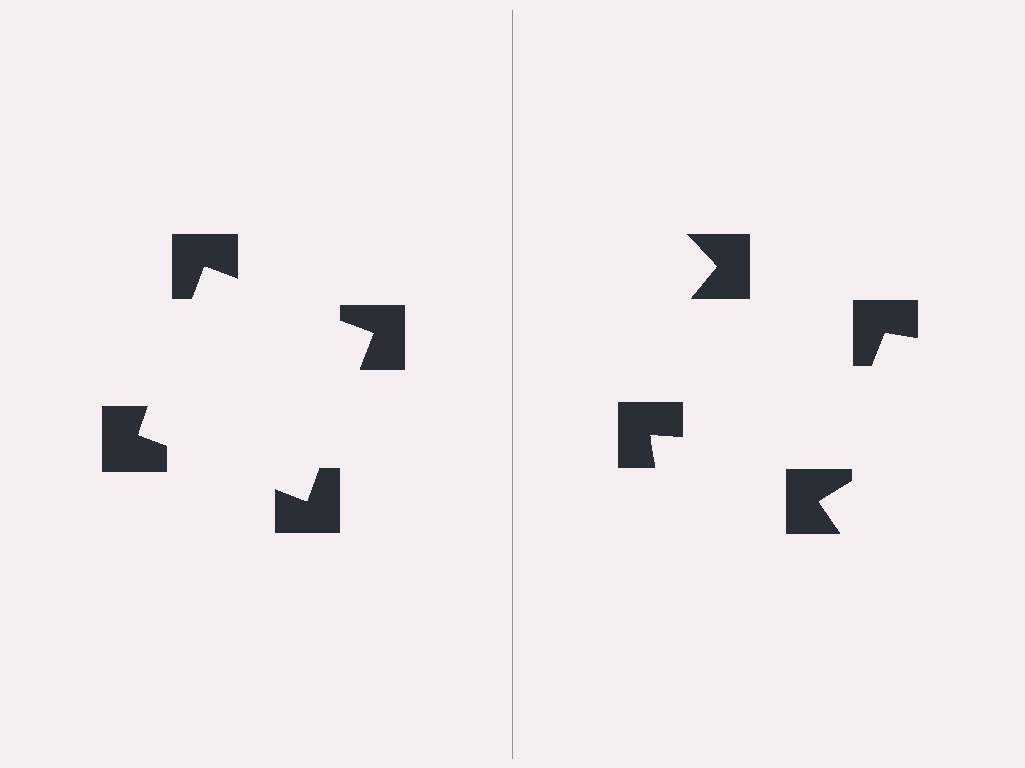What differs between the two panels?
The notched squares are positioned identically on both sides; only the wedge orientations differ. On the left they align to a square; on the right they are misaligned.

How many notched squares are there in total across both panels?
8 — 4 on each side.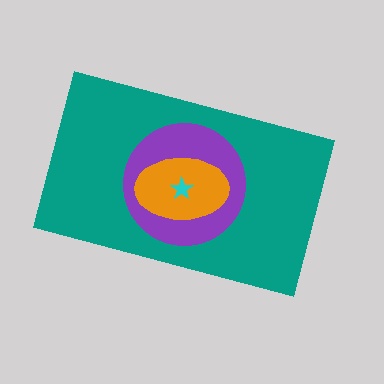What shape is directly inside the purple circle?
The orange ellipse.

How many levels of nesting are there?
4.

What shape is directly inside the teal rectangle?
The purple circle.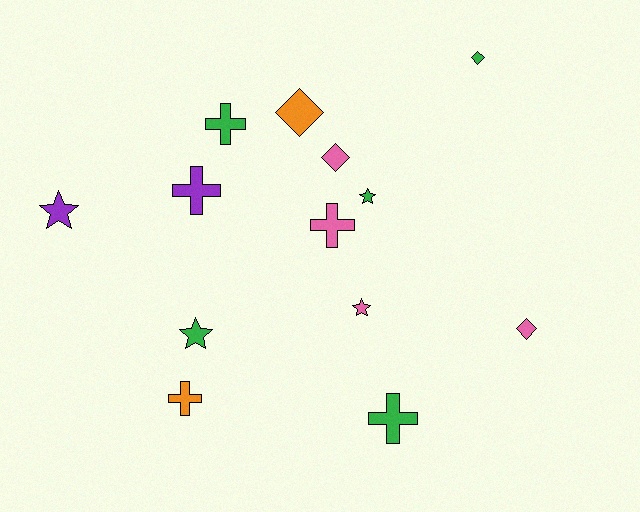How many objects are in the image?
There are 13 objects.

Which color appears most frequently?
Green, with 5 objects.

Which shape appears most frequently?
Cross, with 5 objects.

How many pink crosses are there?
There is 1 pink cross.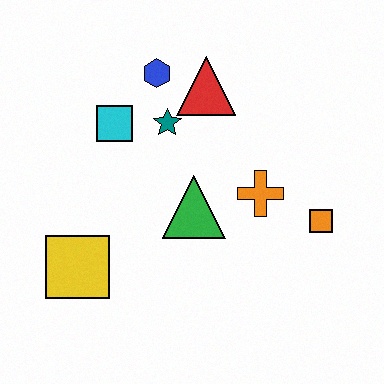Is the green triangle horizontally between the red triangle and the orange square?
No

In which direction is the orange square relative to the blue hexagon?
The orange square is to the right of the blue hexagon.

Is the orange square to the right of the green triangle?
Yes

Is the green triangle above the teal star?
No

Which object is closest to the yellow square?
The green triangle is closest to the yellow square.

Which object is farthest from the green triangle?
The blue hexagon is farthest from the green triangle.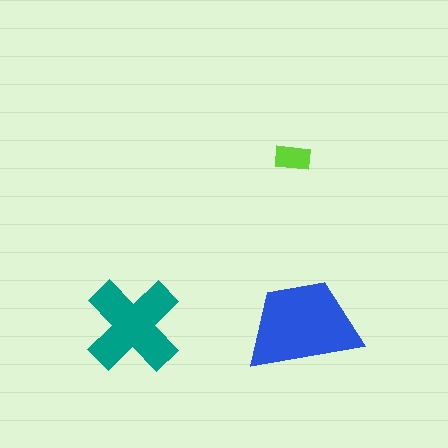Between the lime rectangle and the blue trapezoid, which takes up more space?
The blue trapezoid.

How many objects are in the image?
There are 3 objects in the image.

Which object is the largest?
The blue trapezoid.